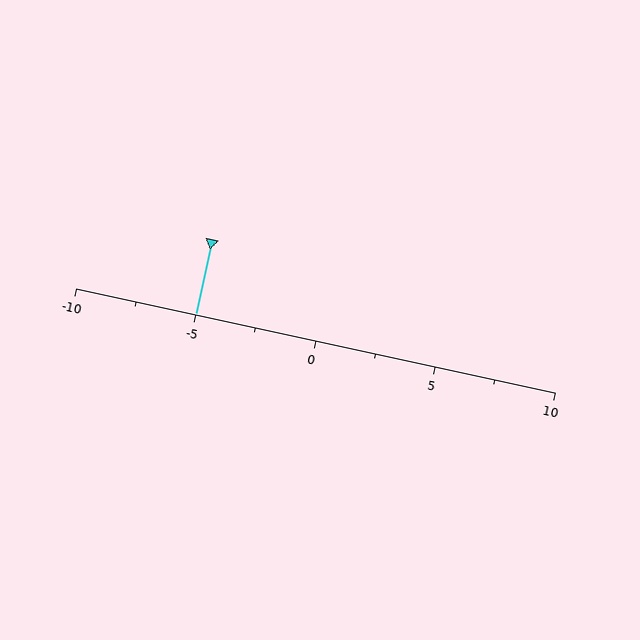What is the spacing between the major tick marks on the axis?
The major ticks are spaced 5 apart.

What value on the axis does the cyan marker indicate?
The marker indicates approximately -5.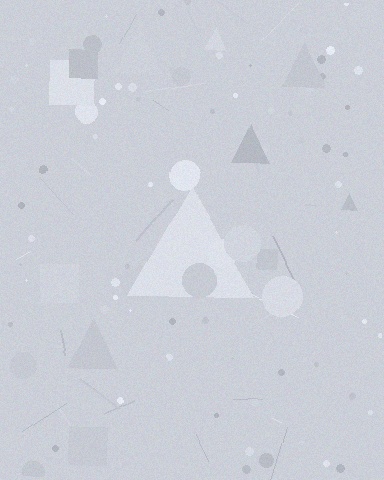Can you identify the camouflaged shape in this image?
The camouflaged shape is a triangle.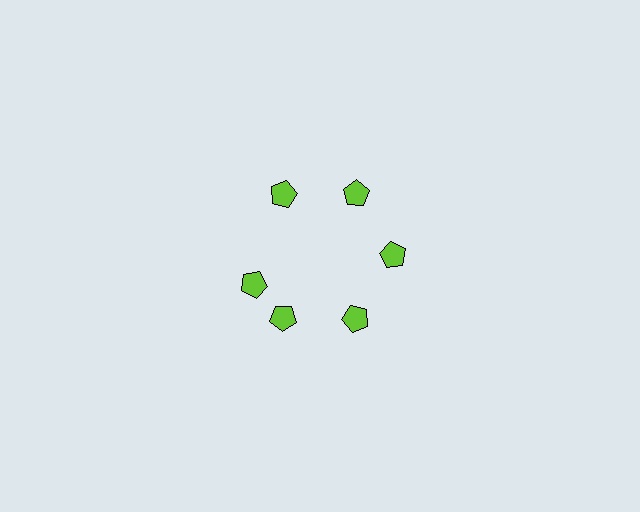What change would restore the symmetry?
The symmetry would be restored by rotating it back into even spacing with its neighbors so that all 6 pentagons sit at equal angles and equal distance from the center.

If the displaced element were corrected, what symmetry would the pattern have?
It would have 6-fold rotational symmetry — the pattern would map onto itself every 60 degrees.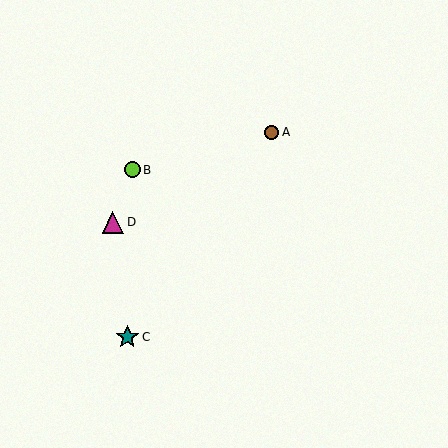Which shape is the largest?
The teal star (labeled C) is the largest.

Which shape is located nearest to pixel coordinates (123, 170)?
The lime circle (labeled B) at (132, 170) is nearest to that location.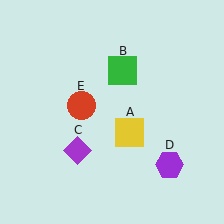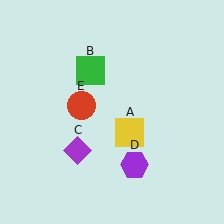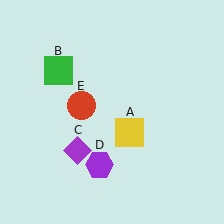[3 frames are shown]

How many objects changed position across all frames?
2 objects changed position: green square (object B), purple hexagon (object D).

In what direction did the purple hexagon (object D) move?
The purple hexagon (object D) moved left.